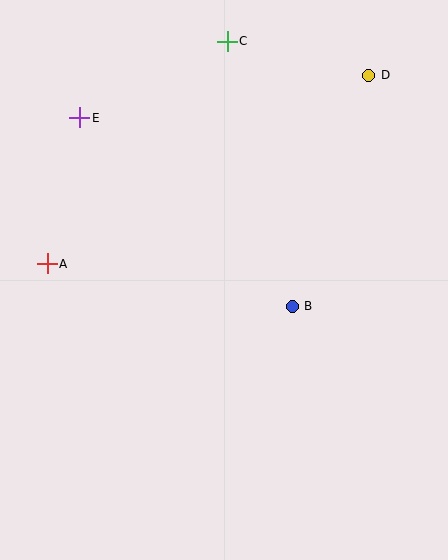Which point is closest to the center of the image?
Point B at (292, 306) is closest to the center.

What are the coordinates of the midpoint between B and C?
The midpoint between B and C is at (260, 174).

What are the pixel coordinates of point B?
Point B is at (292, 306).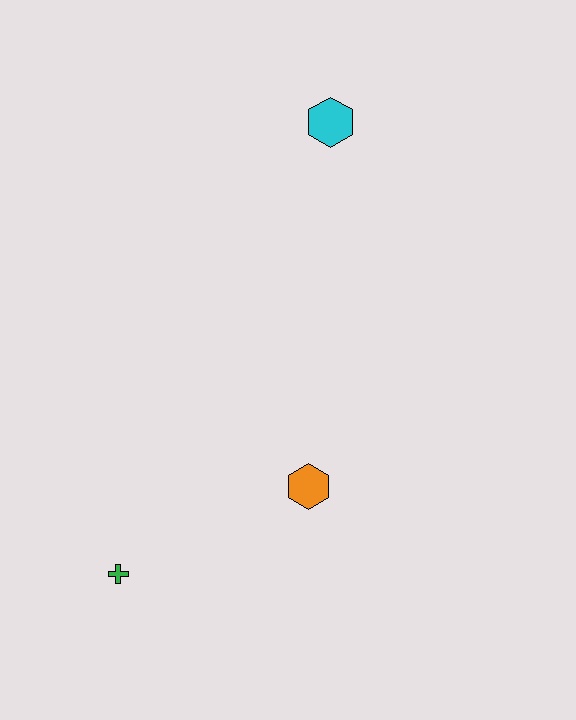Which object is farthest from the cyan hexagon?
The green cross is farthest from the cyan hexagon.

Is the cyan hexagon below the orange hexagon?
No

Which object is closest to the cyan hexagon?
The orange hexagon is closest to the cyan hexagon.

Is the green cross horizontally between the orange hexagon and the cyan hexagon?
No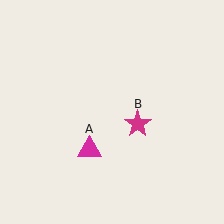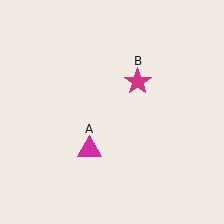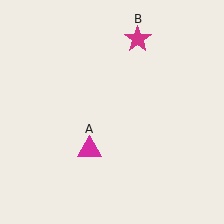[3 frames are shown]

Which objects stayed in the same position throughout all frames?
Magenta triangle (object A) remained stationary.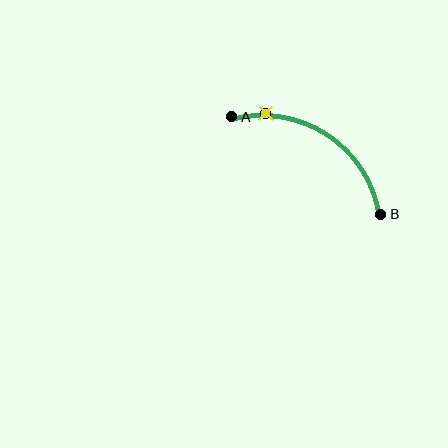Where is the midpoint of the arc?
The arc midpoint is the point on the curve farthest from the straight line joining A and B. It sits above that line.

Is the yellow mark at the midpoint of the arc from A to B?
No. The yellow mark lies on the arc but is closer to endpoint A. The arc midpoint would be at the point on the curve equidistant along the arc from both A and B.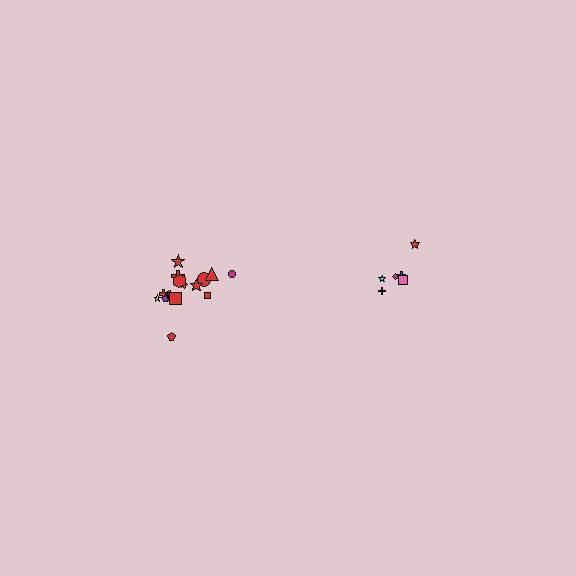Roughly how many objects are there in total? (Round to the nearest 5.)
Roughly 25 objects in total.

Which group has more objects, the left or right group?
The left group.